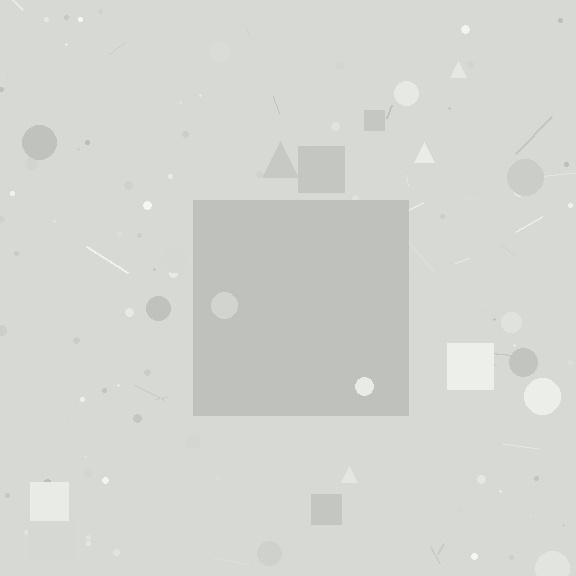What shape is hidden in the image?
A square is hidden in the image.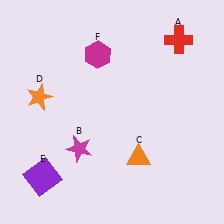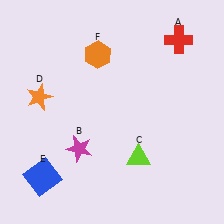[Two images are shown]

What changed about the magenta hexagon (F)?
In Image 1, F is magenta. In Image 2, it changed to orange.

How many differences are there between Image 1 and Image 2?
There are 3 differences between the two images.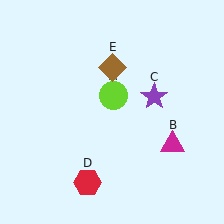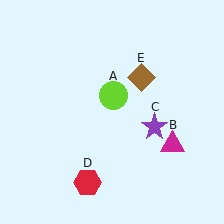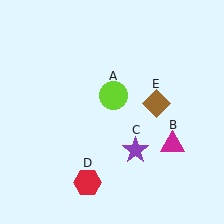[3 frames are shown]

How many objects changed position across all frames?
2 objects changed position: purple star (object C), brown diamond (object E).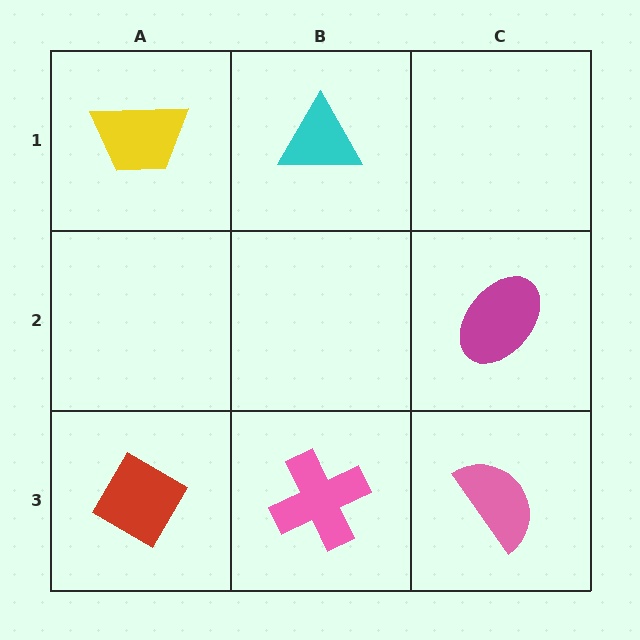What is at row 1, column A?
A yellow trapezoid.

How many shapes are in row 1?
2 shapes.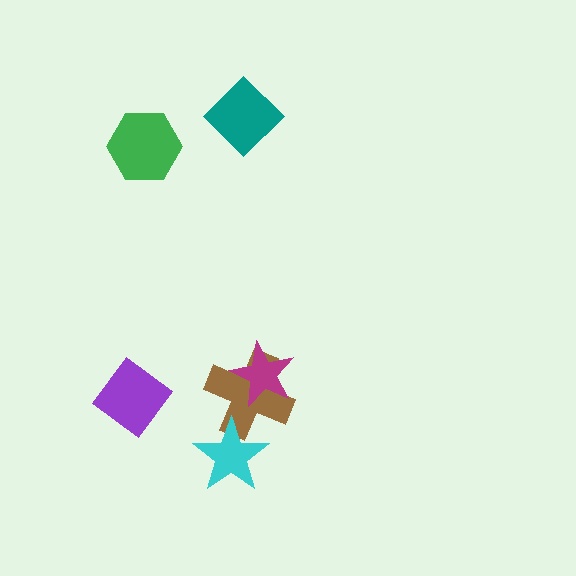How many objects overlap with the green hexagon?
0 objects overlap with the green hexagon.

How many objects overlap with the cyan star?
1 object overlaps with the cyan star.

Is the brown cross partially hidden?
Yes, it is partially covered by another shape.